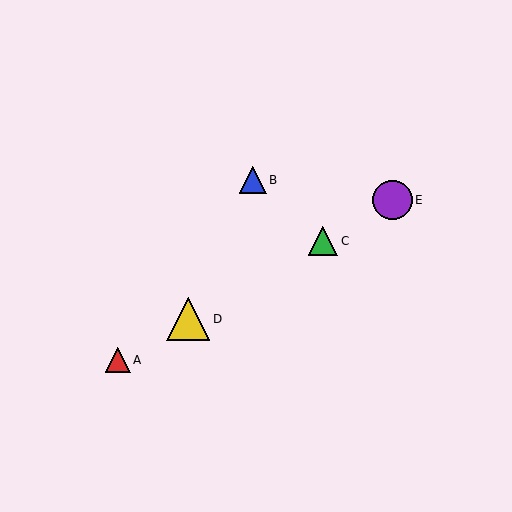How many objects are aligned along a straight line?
4 objects (A, C, D, E) are aligned along a straight line.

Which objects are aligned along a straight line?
Objects A, C, D, E are aligned along a straight line.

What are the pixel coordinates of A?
Object A is at (118, 360).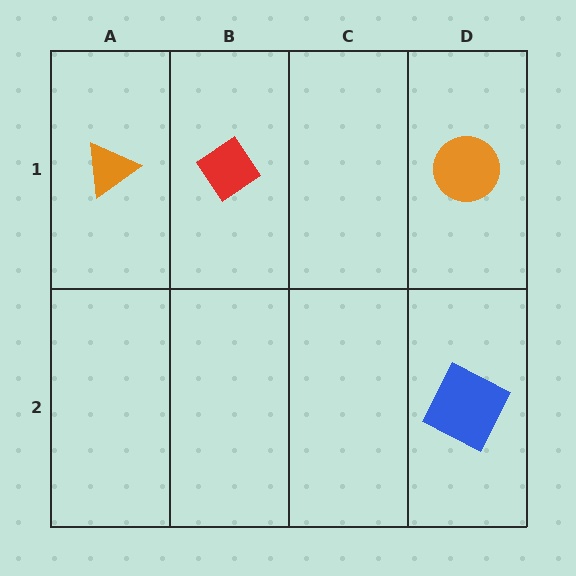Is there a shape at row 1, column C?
No, that cell is empty.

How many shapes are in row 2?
1 shape.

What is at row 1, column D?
An orange circle.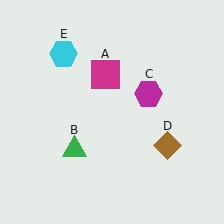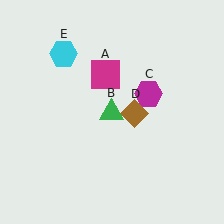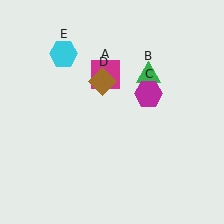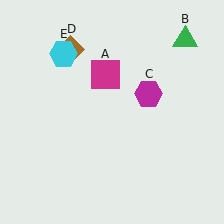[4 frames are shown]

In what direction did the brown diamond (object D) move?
The brown diamond (object D) moved up and to the left.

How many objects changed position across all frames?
2 objects changed position: green triangle (object B), brown diamond (object D).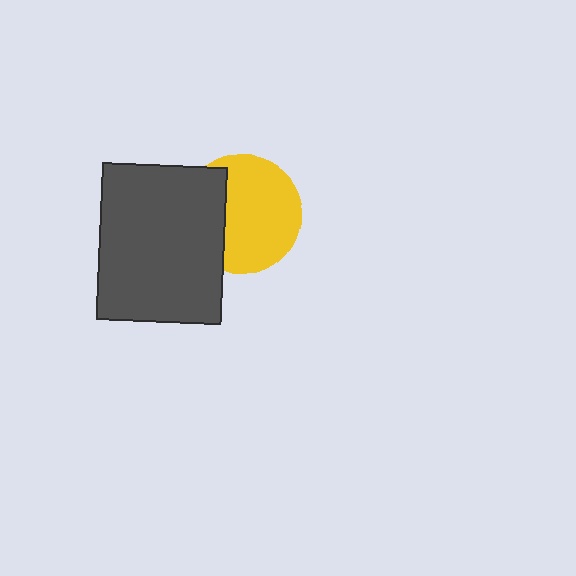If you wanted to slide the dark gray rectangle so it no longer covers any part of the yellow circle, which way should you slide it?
Slide it left — that is the most direct way to separate the two shapes.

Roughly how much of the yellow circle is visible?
Most of it is visible (roughly 67%).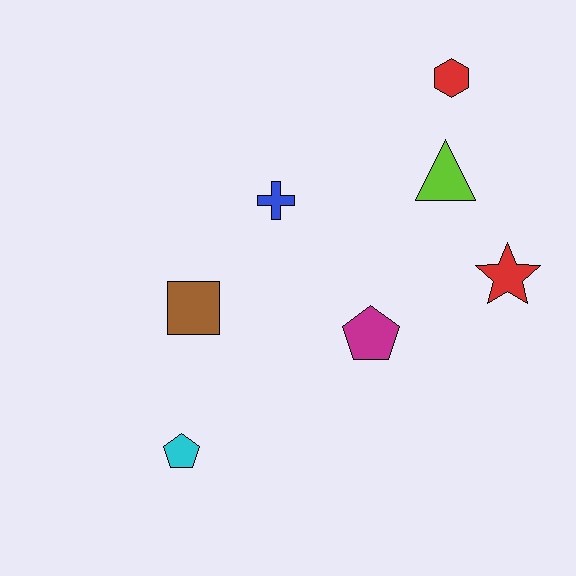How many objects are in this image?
There are 7 objects.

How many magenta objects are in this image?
There is 1 magenta object.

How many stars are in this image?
There is 1 star.